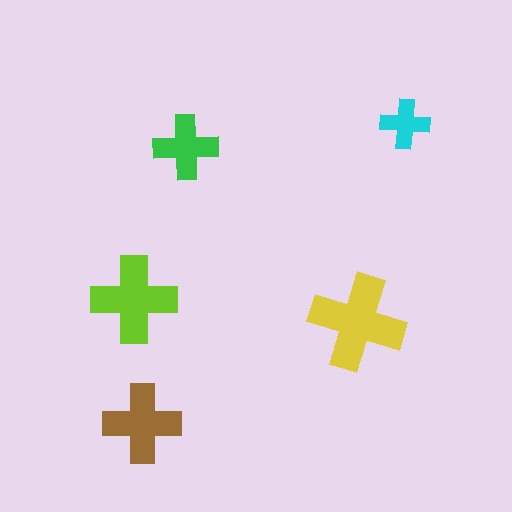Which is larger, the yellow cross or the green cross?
The yellow one.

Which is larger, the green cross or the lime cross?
The lime one.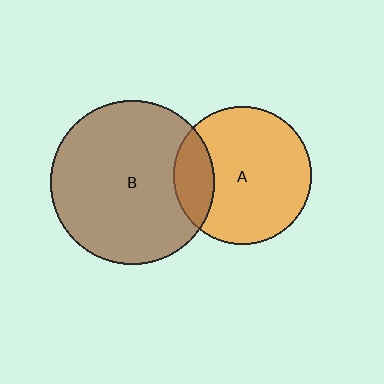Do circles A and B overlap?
Yes.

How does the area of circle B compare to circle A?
Approximately 1.4 times.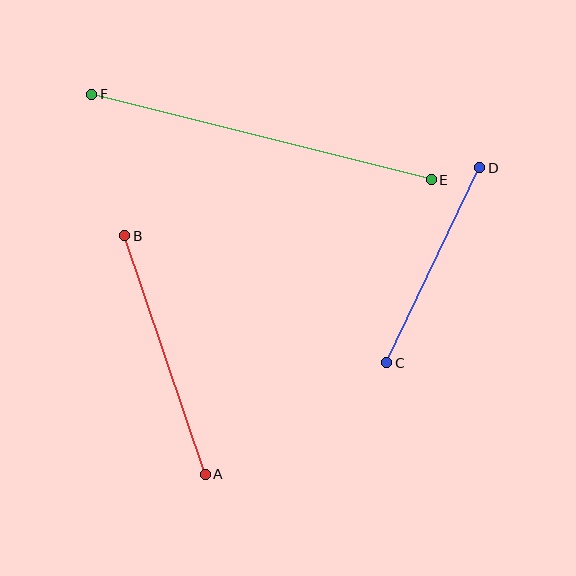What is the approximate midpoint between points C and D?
The midpoint is at approximately (433, 265) pixels.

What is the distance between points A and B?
The distance is approximately 252 pixels.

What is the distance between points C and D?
The distance is approximately 216 pixels.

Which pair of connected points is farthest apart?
Points E and F are farthest apart.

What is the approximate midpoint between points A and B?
The midpoint is at approximately (165, 355) pixels.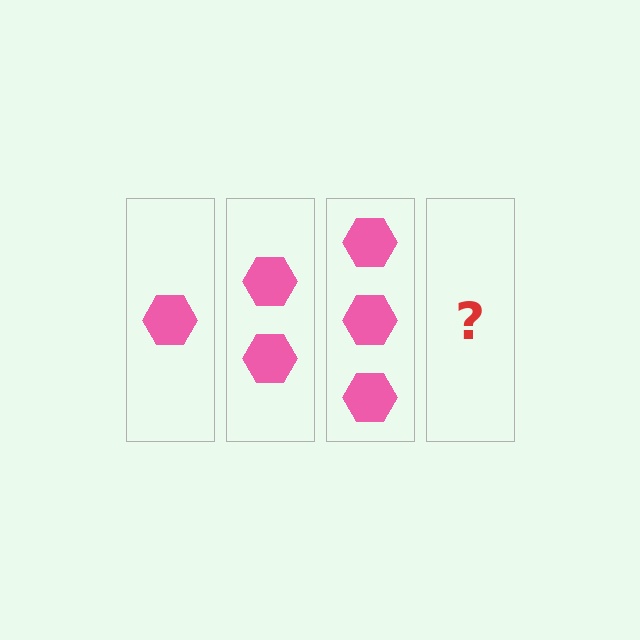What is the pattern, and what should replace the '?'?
The pattern is that each step adds one more hexagon. The '?' should be 4 hexagons.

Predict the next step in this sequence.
The next step is 4 hexagons.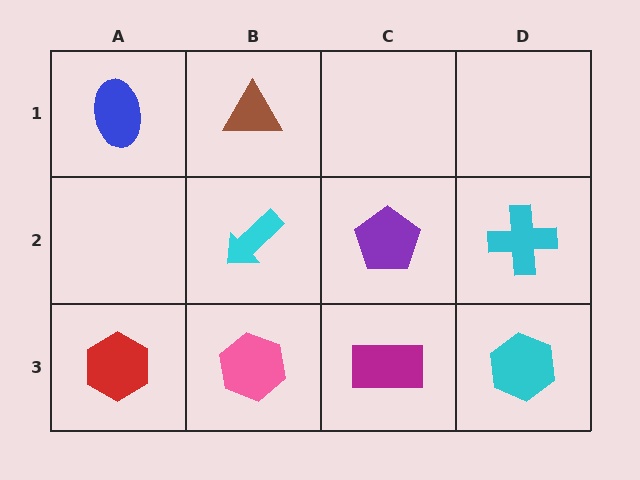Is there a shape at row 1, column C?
No, that cell is empty.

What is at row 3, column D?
A cyan hexagon.